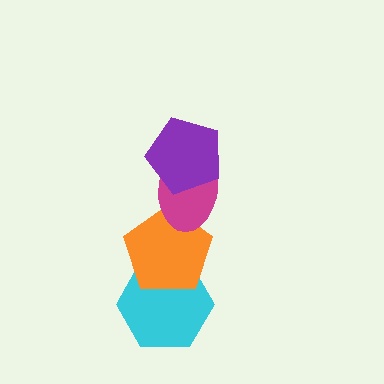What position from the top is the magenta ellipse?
The magenta ellipse is 2nd from the top.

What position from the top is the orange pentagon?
The orange pentagon is 3rd from the top.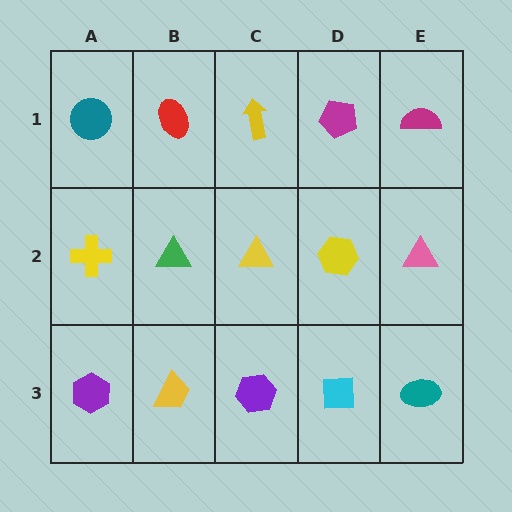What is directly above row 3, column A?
A yellow cross.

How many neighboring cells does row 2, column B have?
4.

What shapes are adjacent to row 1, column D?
A yellow hexagon (row 2, column D), a yellow arrow (row 1, column C), a magenta semicircle (row 1, column E).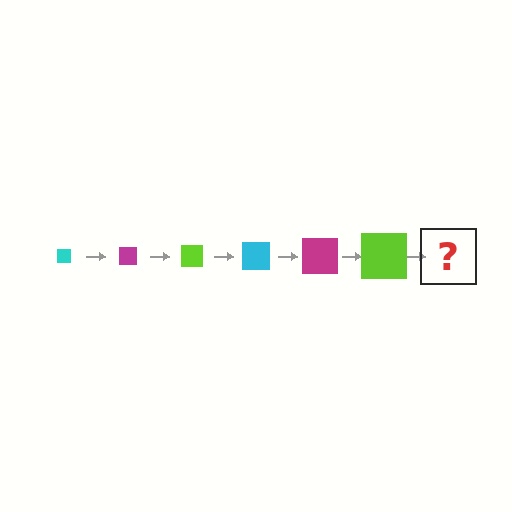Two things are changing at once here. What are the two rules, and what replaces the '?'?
The two rules are that the square grows larger each step and the color cycles through cyan, magenta, and lime. The '?' should be a cyan square, larger than the previous one.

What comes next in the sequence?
The next element should be a cyan square, larger than the previous one.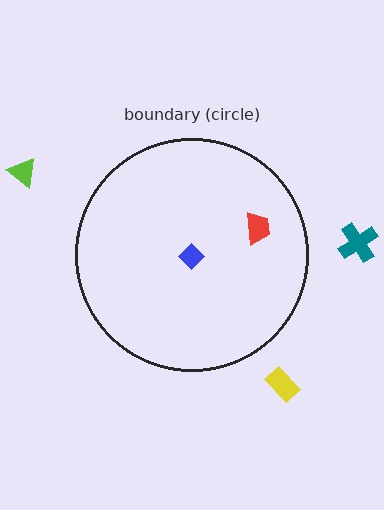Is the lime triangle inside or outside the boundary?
Outside.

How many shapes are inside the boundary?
2 inside, 3 outside.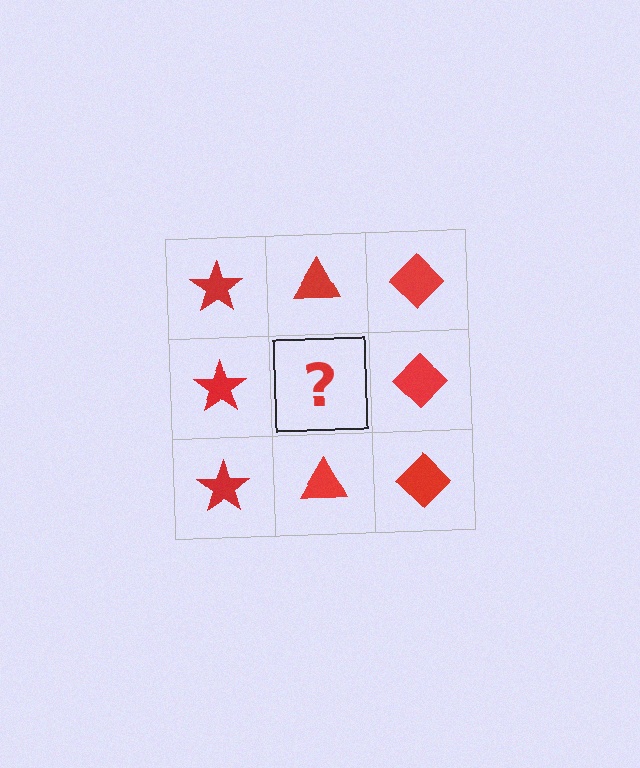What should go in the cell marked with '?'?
The missing cell should contain a red triangle.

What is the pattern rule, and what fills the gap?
The rule is that each column has a consistent shape. The gap should be filled with a red triangle.